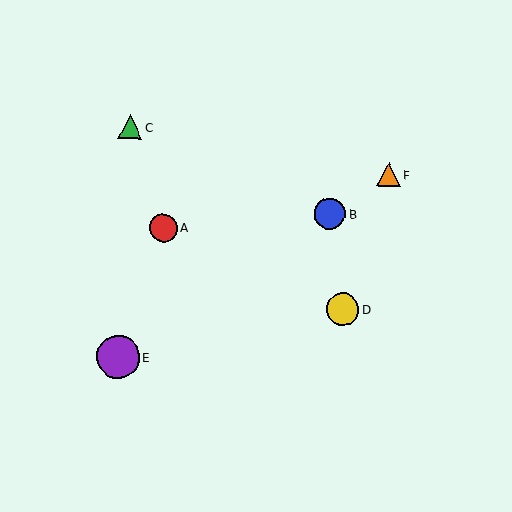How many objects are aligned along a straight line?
3 objects (B, E, F) are aligned along a straight line.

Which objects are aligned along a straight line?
Objects B, E, F are aligned along a straight line.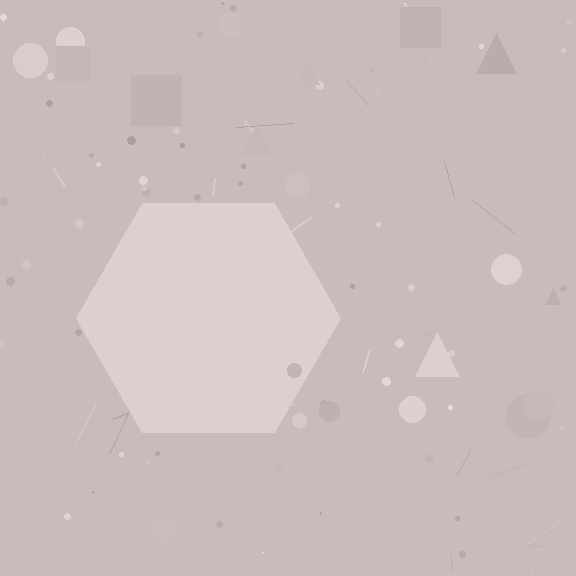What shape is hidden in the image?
A hexagon is hidden in the image.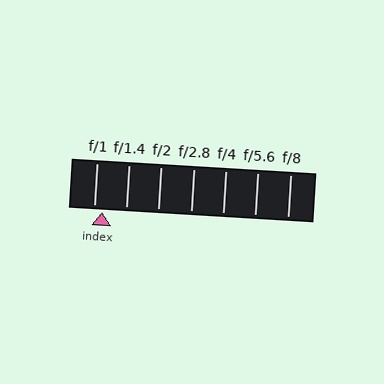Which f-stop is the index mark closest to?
The index mark is closest to f/1.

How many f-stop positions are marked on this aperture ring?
There are 7 f-stop positions marked.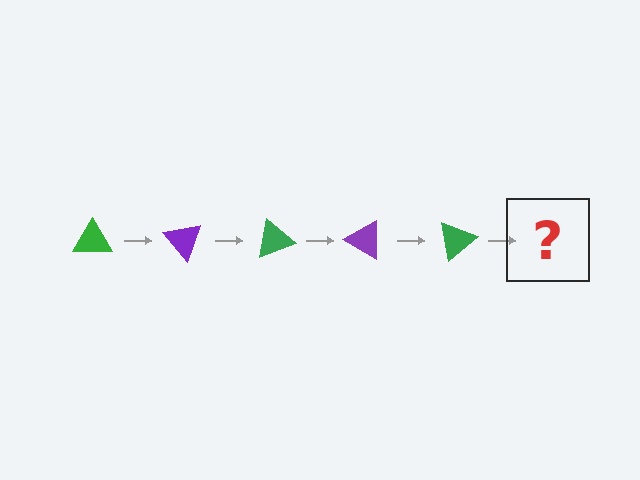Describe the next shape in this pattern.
It should be a purple triangle, rotated 250 degrees from the start.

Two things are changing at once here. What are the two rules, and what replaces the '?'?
The two rules are that it rotates 50 degrees each step and the color cycles through green and purple. The '?' should be a purple triangle, rotated 250 degrees from the start.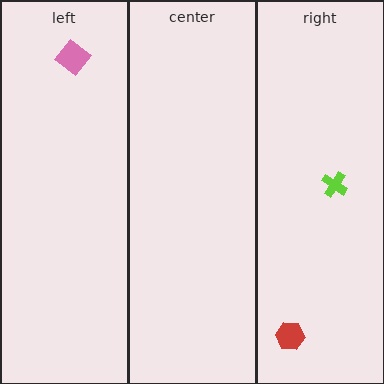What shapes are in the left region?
The pink diamond.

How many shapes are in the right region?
2.